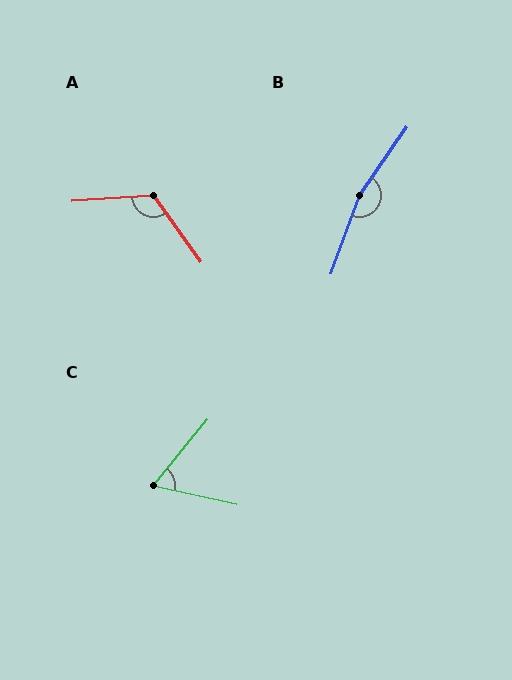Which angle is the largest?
B, at approximately 165 degrees.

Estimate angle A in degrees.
Approximately 121 degrees.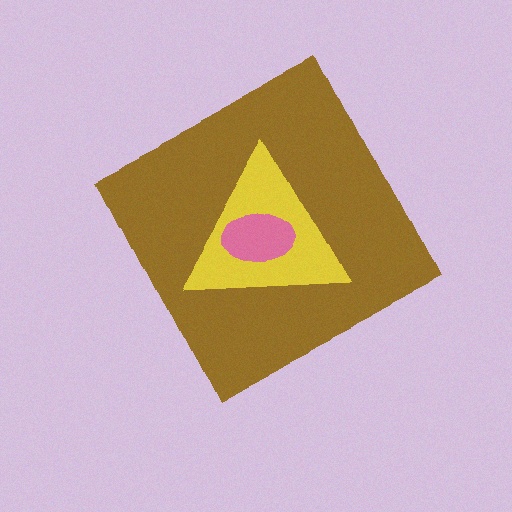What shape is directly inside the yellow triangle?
The pink ellipse.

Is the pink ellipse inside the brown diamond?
Yes.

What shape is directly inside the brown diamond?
The yellow triangle.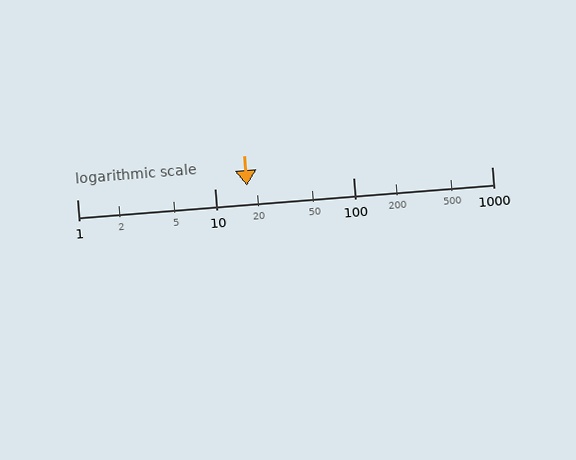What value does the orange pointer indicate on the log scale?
The pointer indicates approximately 17.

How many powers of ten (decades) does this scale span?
The scale spans 3 decades, from 1 to 1000.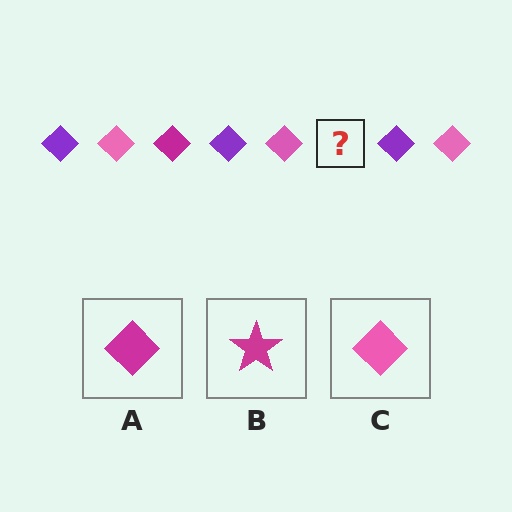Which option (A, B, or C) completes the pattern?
A.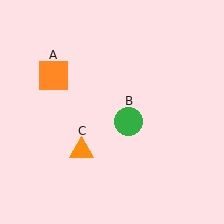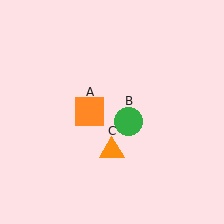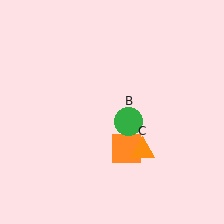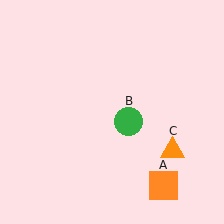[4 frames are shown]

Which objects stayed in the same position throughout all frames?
Green circle (object B) remained stationary.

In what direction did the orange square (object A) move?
The orange square (object A) moved down and to the right.